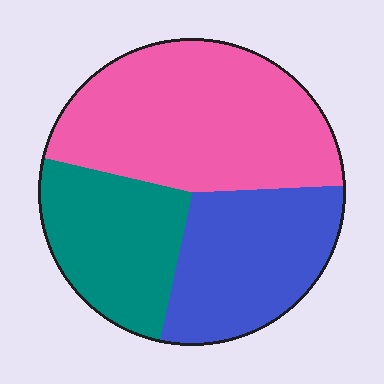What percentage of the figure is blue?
Blue covers 29% of the figure.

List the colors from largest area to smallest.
From largest to smallest: pink, blue, teal.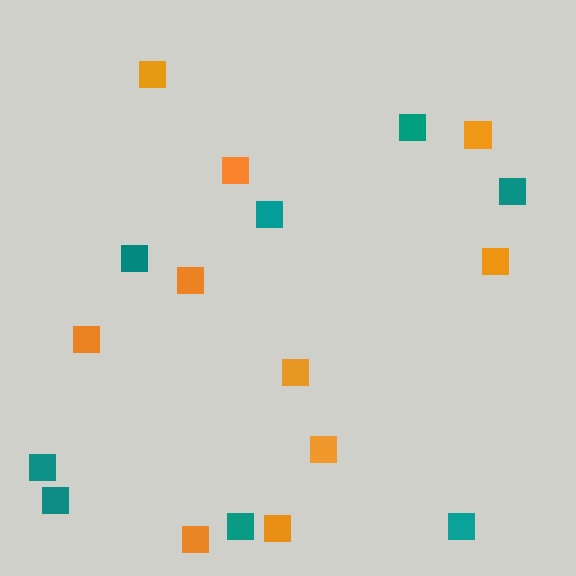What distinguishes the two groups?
There are 2 groups: one group of teal squares (8) and one group of orange squares (10).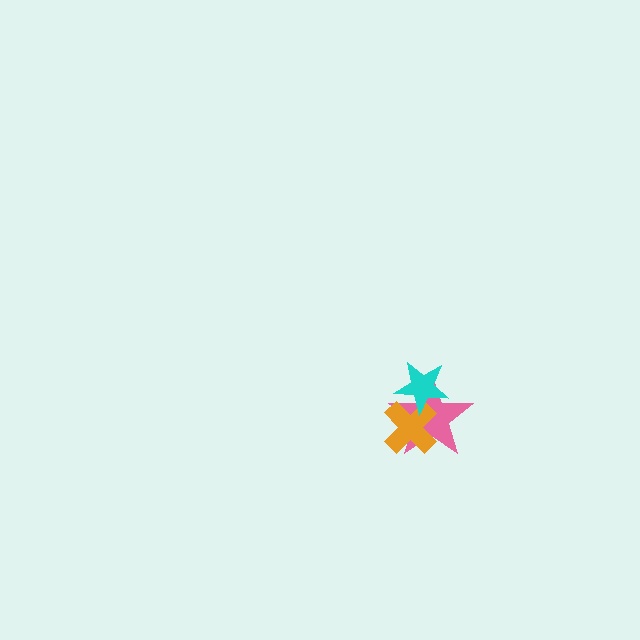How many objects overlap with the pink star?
2 objects overlap with the pink star.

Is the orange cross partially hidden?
Yes, it is partially covered by another shape.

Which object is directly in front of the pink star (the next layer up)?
The orange cross is directly in front of the pink star.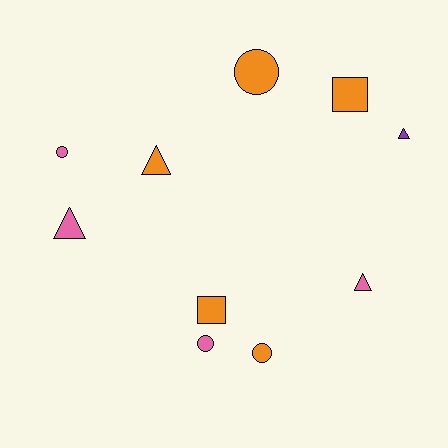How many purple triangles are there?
There is 1 purple triangle.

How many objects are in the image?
There are 10 objects.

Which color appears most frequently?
Orange, with 5 objects.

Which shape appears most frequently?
Triangle, with 4 objects.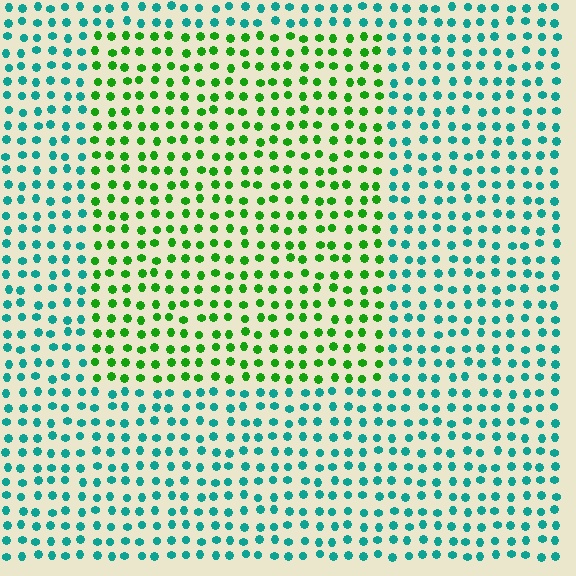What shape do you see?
I see a rectangle.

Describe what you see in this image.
The image is filled with small teal elements in a uniform arrangement. A rectangle-shaped region is visible where the elements are tinted to a slightly different hue, forming a subtle color boundary.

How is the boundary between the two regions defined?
The boundary is defined purely by a slight shift in hue (about 56 degrees). Spacing, size, and orientation are identical on both sides.